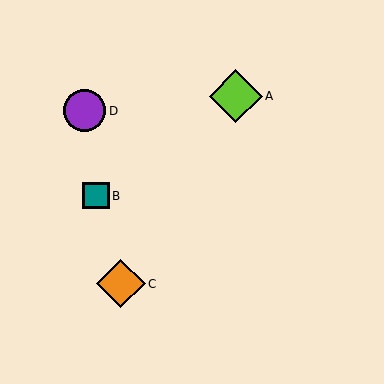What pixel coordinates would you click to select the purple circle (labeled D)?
Click at (85, 111) to select the purple circle D.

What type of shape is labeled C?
Shape C is an orange diamond.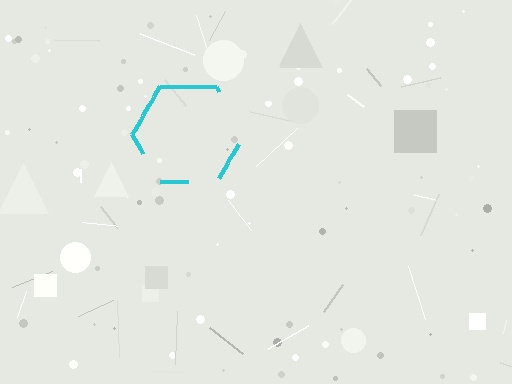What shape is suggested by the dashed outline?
The dashed outline suggests a hexagon.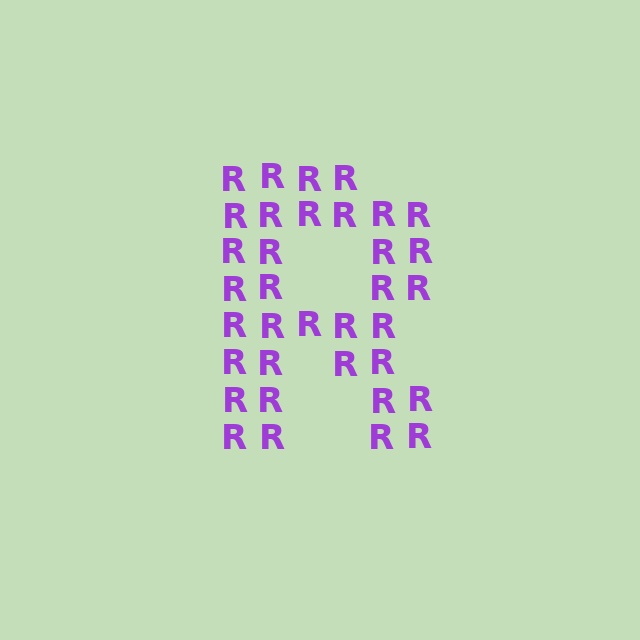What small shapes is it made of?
It is made of small letter R's.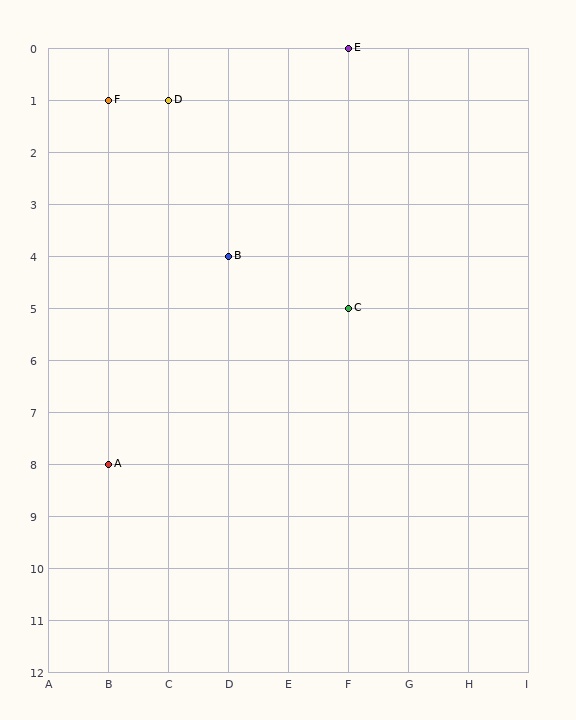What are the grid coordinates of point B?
Point B is at grid coordinates (D, 4).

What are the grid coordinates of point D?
Point D is at grid coordinates (C, 1).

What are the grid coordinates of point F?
Point F is at grid coordinates (B, 1).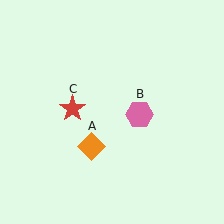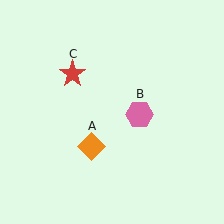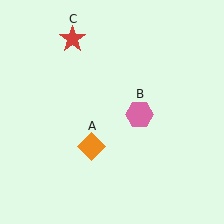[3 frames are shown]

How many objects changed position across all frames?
1 object changed position: red star (object C).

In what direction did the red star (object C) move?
The red star (object C) moved up.